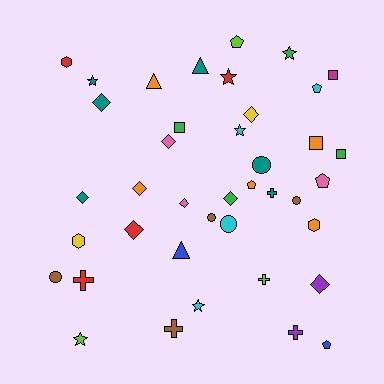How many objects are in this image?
There are 40 objects.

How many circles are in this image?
There are 5 circles.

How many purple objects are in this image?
There are 2 purple objects.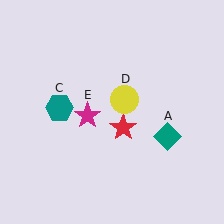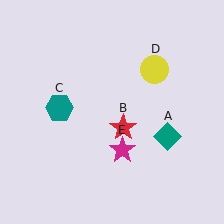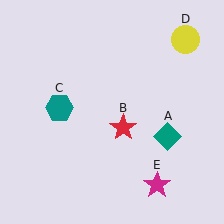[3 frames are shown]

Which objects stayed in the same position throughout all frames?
Teal diamond (object A) and red star (object B) and teal hexagon (object C) remained stationary.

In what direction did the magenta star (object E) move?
The magenta star (object E) moved down and to the right.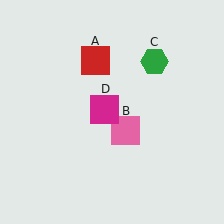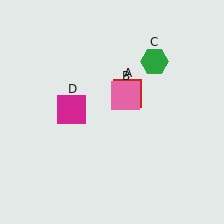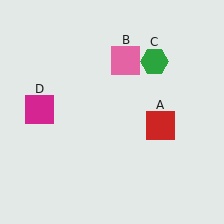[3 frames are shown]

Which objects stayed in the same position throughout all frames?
Green hexagon (object C) remained stationary.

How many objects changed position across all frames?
3 objects changed position: red square (object A), pink square (object B), magenta square (object D).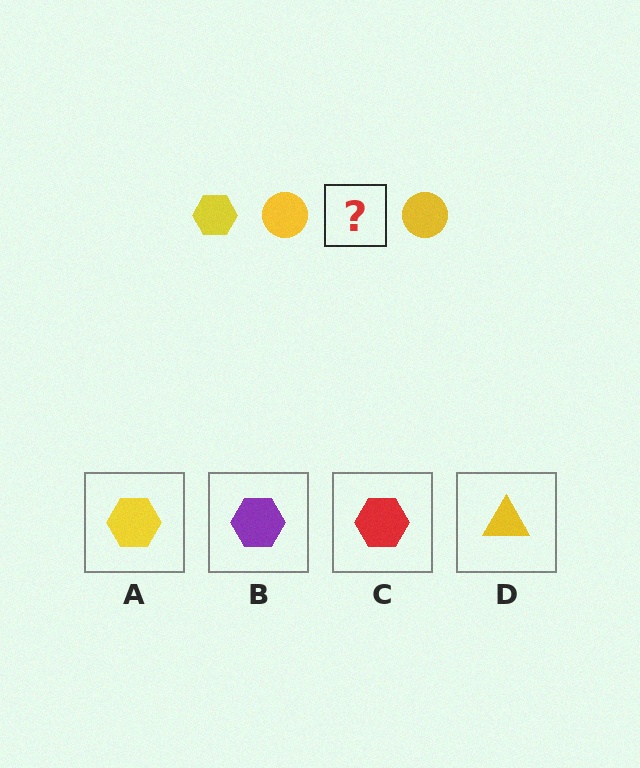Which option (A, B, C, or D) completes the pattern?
A.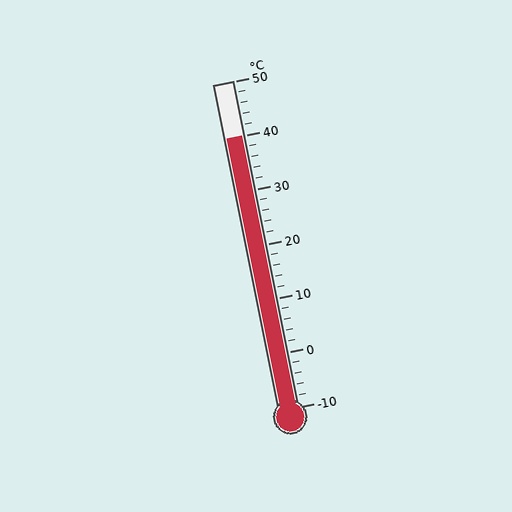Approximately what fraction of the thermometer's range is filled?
The thermometer is filled to approximately 85% of its range.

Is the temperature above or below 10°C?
The temperature is above 10°C.